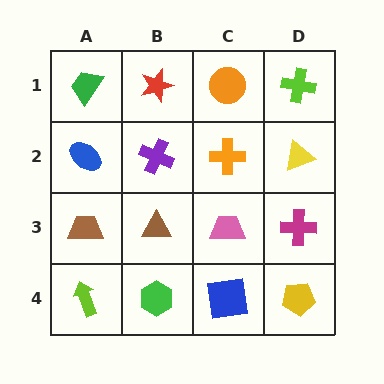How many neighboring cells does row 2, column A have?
3.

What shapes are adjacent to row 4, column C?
A pink trapezoid (row 3, column C), a green hexagon (row 4, column B), a yellow pentagon (row 4, column D).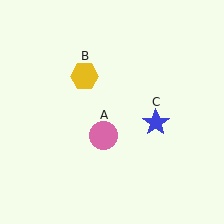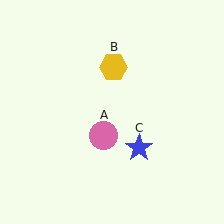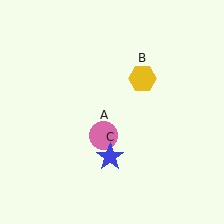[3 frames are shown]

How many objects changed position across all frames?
2 objects changed position: yellow hexagon (object B), blue star (object C).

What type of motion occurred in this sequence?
The yellow hexagon (object B), blue star (object C) rotated clockwise around the center of the scene.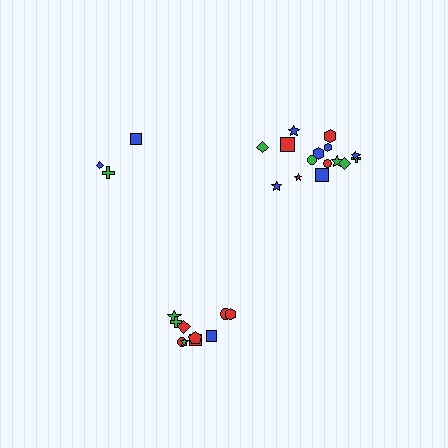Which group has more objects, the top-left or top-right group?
The top-right group.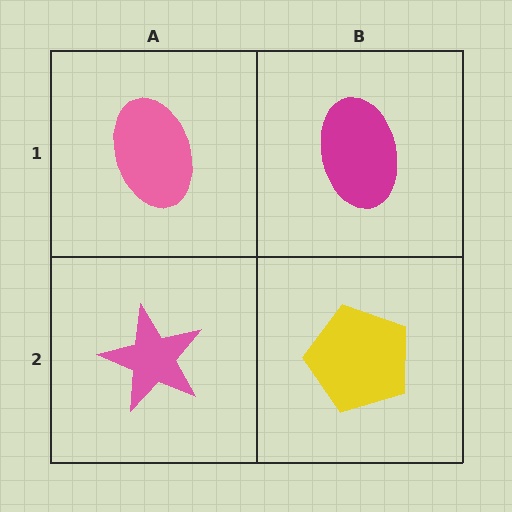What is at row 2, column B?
A yellow pentagon.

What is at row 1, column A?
A pink ellipse.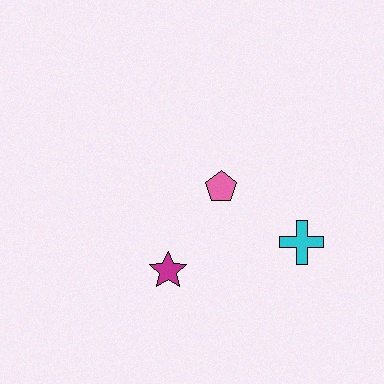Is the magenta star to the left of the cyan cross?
Yes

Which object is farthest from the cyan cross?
The magenta star is farthest from the cyan cross.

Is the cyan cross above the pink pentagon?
No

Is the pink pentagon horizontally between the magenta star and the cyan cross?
Yes